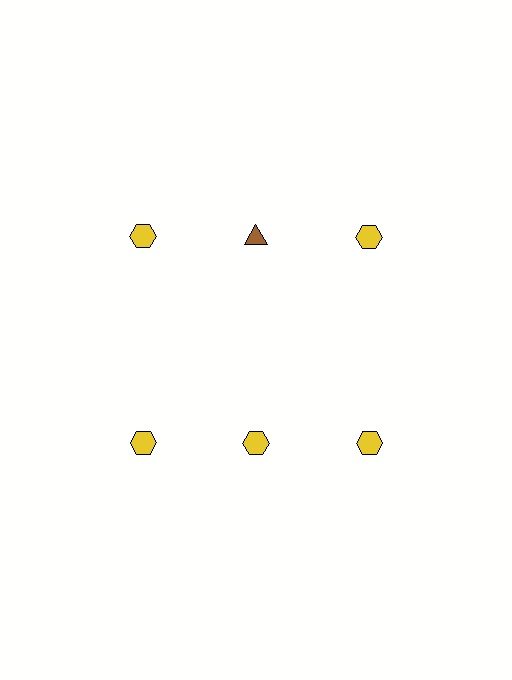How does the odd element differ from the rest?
It differs in both color (brown instead of yellow) and shape (triangle instead of hexagon).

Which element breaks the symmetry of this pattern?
The brown triangle in the top row, second from left column breaks the symmetry. All other shapes are yellow hexagons.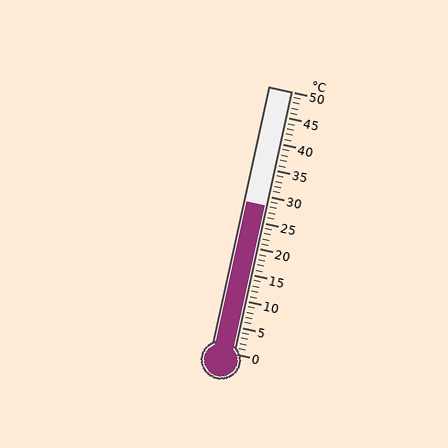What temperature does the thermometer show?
The thermometer shows approximately 28°C.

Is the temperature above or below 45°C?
The temperature is below 45°C.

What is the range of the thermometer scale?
The thermometer scale ranges from 0°C to 50°C.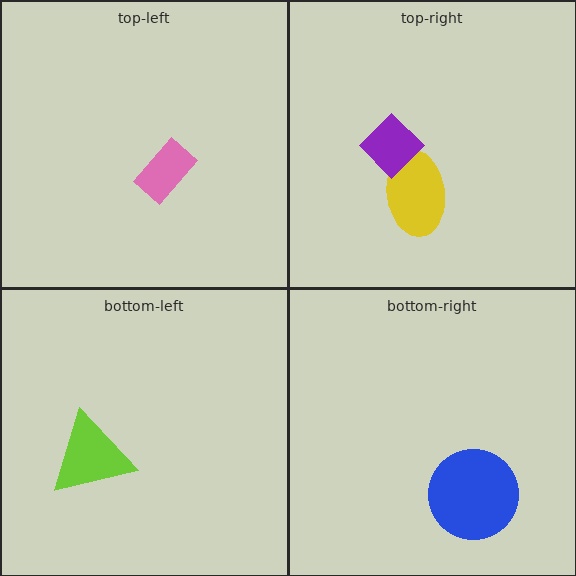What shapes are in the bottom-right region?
The blue circle.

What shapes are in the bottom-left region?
The lime triangle.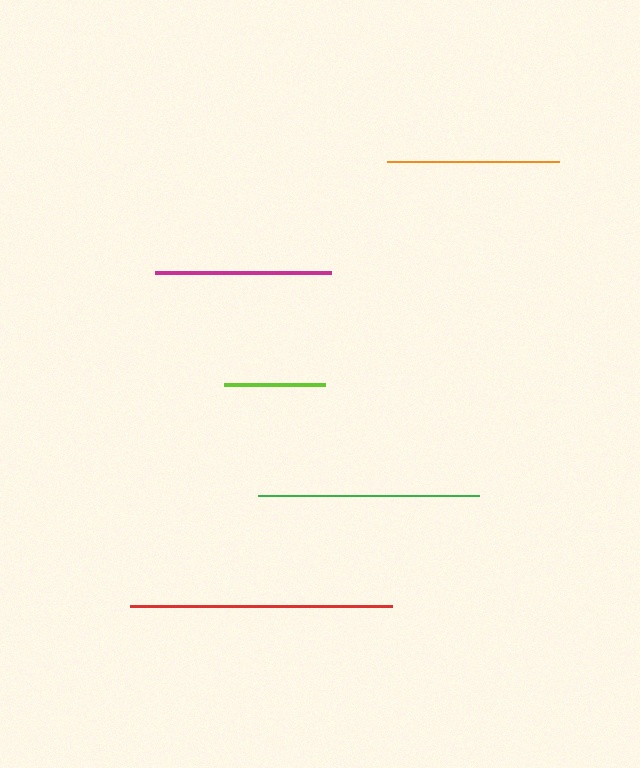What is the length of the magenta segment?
The magenta segment is approximately 176 pixels long.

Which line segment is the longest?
The red line is the longest at approximately 262 pixels.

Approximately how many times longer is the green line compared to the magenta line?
The green line is approximately 1.3 times the length of the magenta line.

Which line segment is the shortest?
The lime line is the shortest at approximately 101 pixels.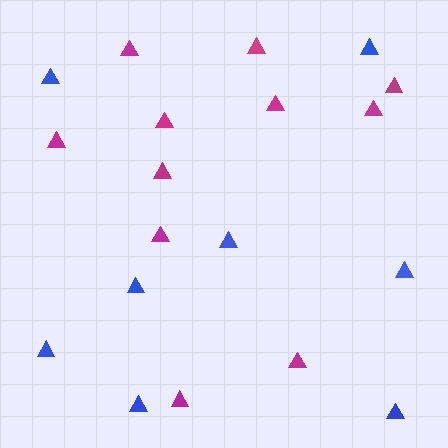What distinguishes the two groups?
There are 2 groups: one group of blue triangles (8) and one group of magenta triangles (11).